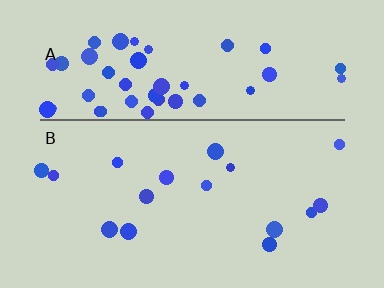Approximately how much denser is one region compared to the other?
Approximately 3.2× — region A over region B.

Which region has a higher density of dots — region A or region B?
A (the top).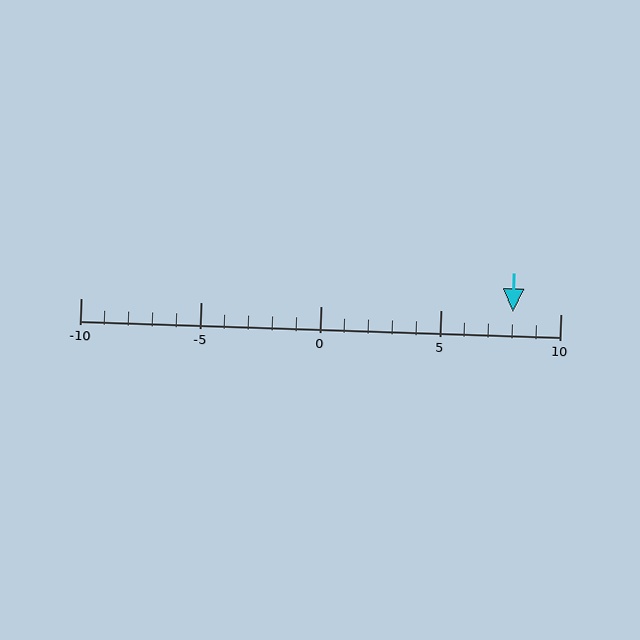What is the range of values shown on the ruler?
The ruler shows values from -10 to 10.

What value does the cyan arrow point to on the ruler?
The cyan arrow points to approximately 8.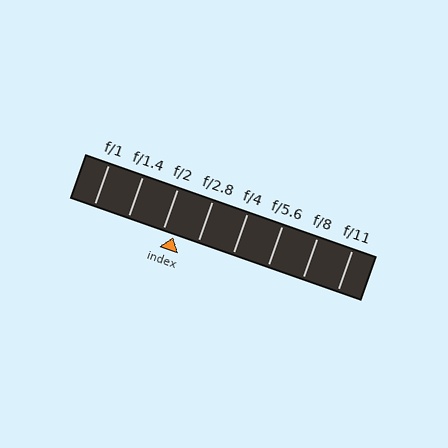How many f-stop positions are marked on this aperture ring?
There are 8 f-stop positions marked.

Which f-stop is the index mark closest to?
The index mark is closest to f/2.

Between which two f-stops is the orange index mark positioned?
The index mark is between f/2 and f/2.8.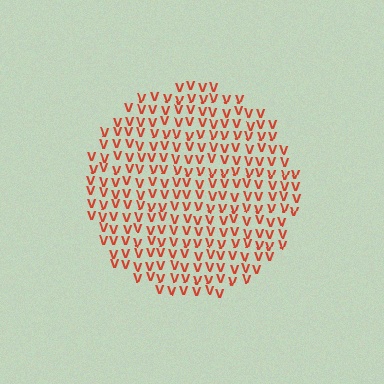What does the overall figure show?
The overall figure shows a circle.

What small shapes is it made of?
It is made of small letter V's.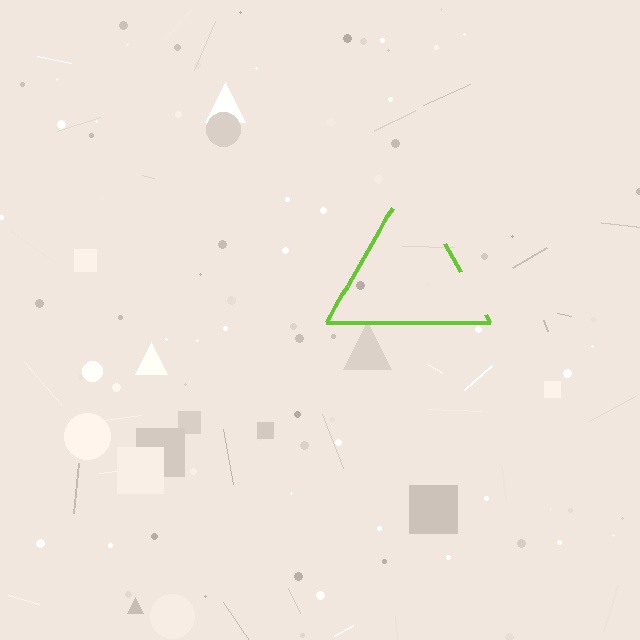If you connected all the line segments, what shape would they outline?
They would outline a triangle.